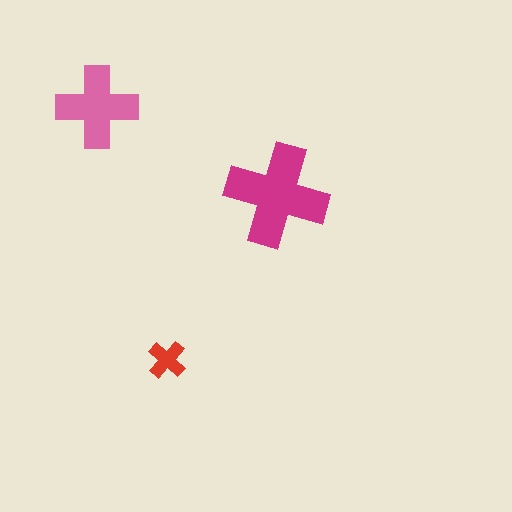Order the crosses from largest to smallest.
the magenta one, the pink one, the red one.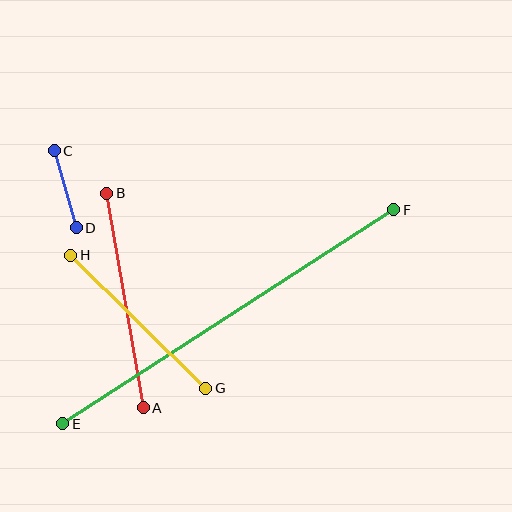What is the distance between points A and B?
The distance is approximately 218 pixels.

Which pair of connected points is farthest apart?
Points E and F are farthest apart.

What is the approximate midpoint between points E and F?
The midpoint is at approximately (228, 317) pixels.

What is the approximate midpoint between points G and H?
The midpoint is at approximately (138, 322) pixels.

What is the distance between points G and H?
The distance is approximately 189 pixels.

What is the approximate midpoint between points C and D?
The midpoint is at approximately (65, 189) pixels.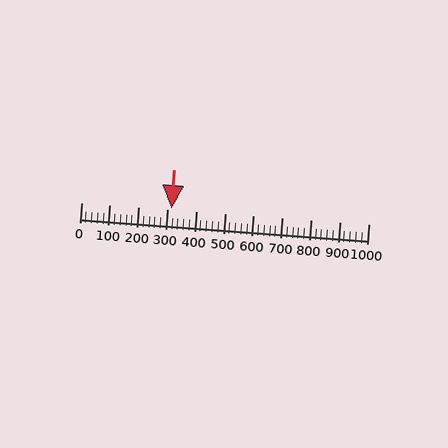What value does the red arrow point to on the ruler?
The red arrow points to approximately 314.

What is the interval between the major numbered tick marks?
The major tick marks are spaced 100 units apart.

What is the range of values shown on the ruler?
The ruler shows values from 0 to 1000.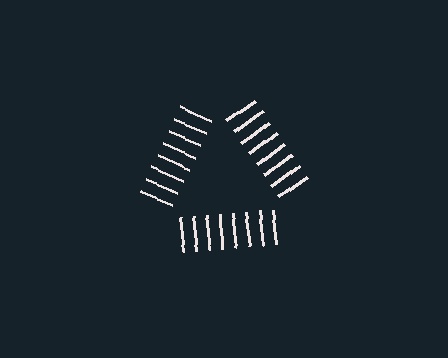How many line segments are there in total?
24 — 8 along each of the 3 edges.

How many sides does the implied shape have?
3 sides — the line-ends trace a triangle.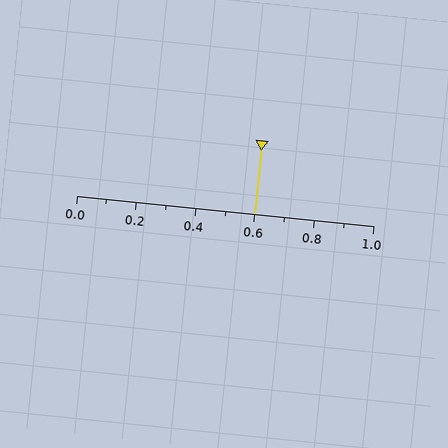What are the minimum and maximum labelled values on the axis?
The axis runs from 0.0 to 1.0.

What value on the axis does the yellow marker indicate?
The marker indicates approximately 0.6.